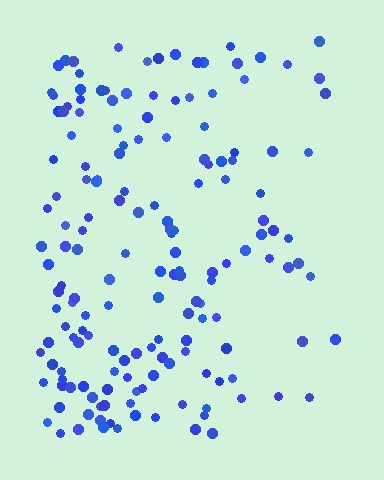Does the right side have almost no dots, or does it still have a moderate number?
Still a moderate number, just noticeably fewer than the left.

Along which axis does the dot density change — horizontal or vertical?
Horizontal.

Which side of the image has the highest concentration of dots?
The left.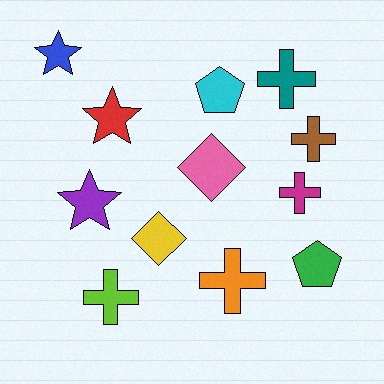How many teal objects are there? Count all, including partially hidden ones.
There is 1 teal object.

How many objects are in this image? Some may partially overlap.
There are 12 objects.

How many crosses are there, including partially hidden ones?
There are 5 crosses.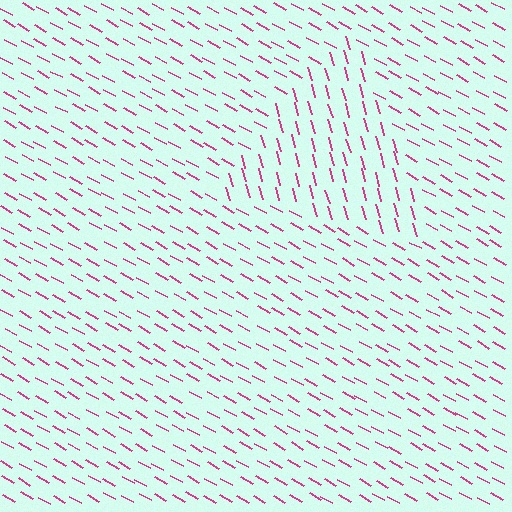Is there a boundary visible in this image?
Yes, there is a texture boundary formed by a change in line orientation.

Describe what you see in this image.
The image is filled with small magenta line segments. A triangle region in the image has lines oriented differently from the surrounding lines, creating a visible texture boundary.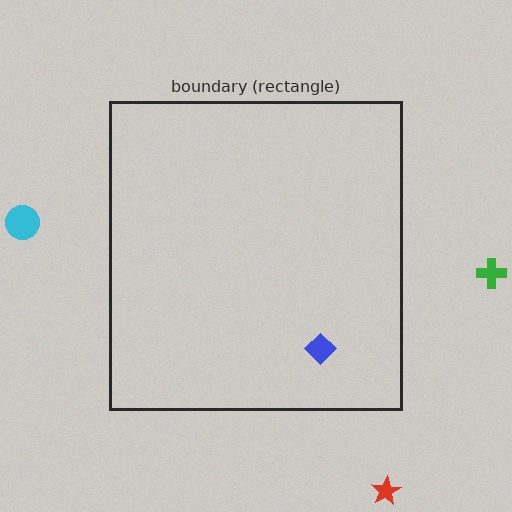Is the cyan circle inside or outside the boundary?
Outside.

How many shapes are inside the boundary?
1 inside, 3 outside.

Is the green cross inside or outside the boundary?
Outside.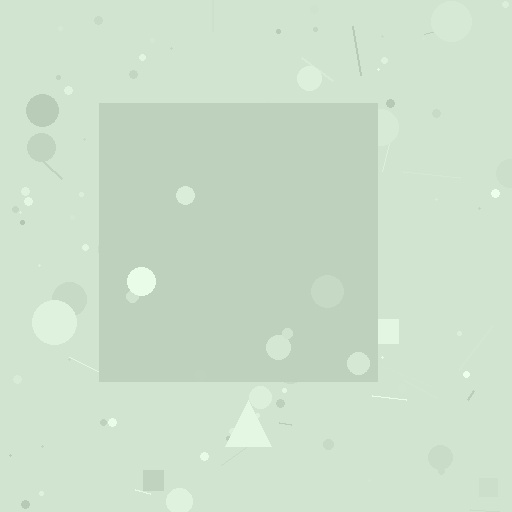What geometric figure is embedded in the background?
A square is embedded in the background.